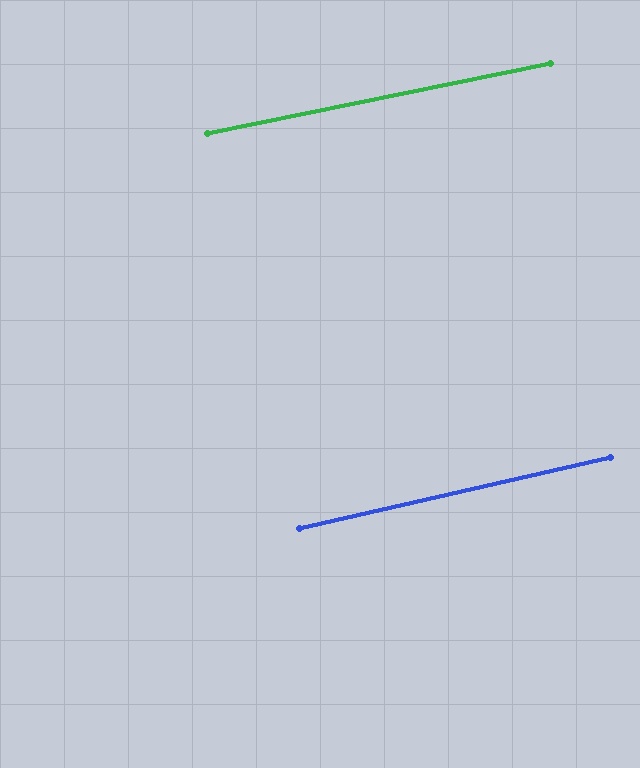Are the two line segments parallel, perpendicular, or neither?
Parallel — their directions differ by only 1.3°.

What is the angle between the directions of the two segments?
Approximately 1 degree.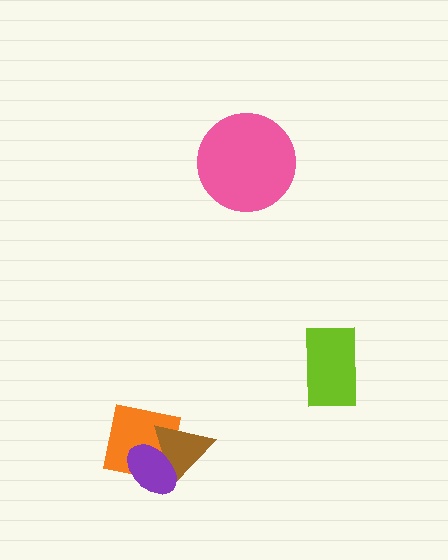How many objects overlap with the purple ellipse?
2 objects overlap with the purple ellipse.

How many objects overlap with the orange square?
2 objects overlap with the orange square.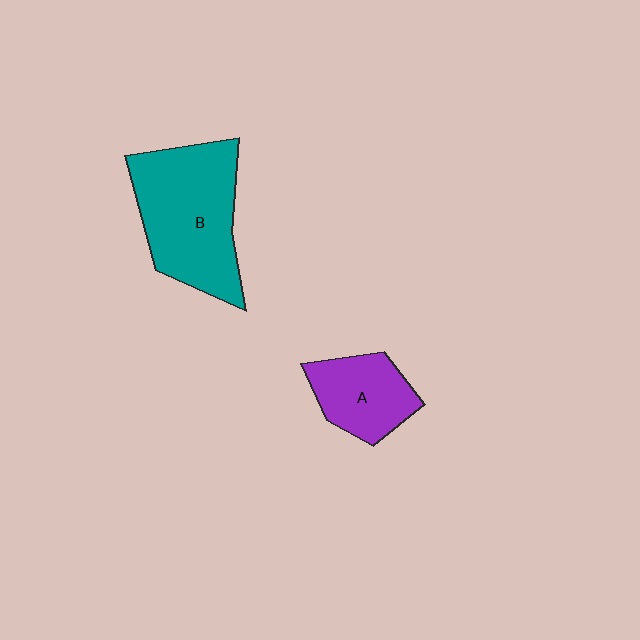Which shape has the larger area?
Shape B (teal).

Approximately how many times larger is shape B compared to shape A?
Approximately 1.9 times.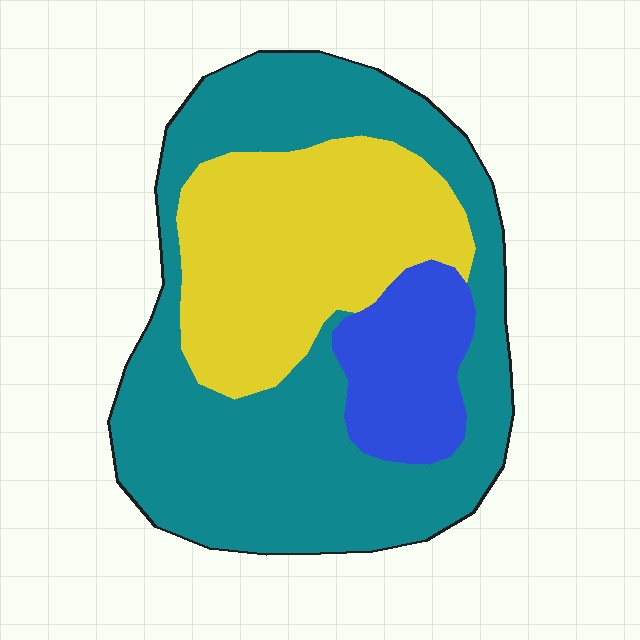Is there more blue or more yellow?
Yellow.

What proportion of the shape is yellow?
Yellow covers about 30% of the shape.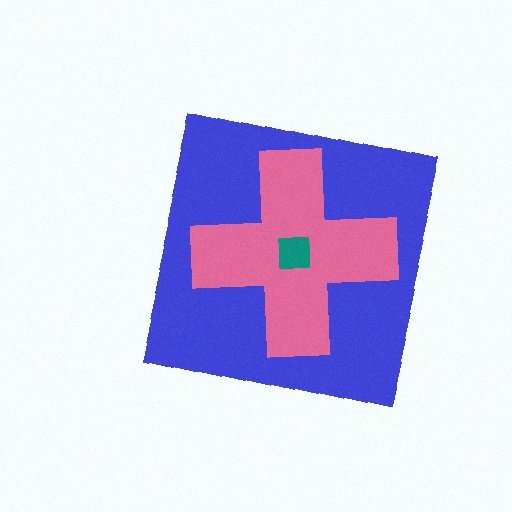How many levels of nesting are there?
3.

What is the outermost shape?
The blue square.